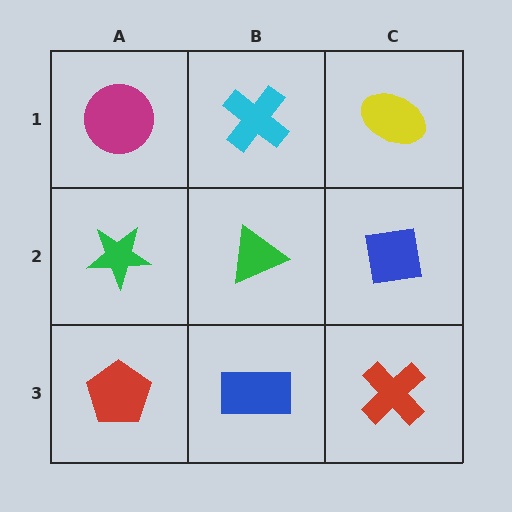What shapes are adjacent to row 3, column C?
A blue square (row 2, column C), a blue rectangle (row 3, column B).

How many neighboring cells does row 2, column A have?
3.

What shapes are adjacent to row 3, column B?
A green triangle (row 2, column B), a red pentagon (row 3, column A), a red cross (row 3, column C).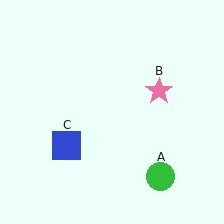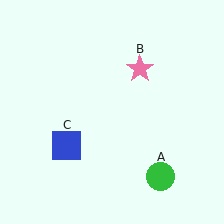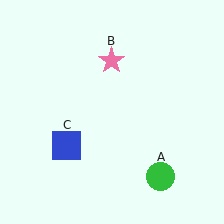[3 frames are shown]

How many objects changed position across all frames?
1 object changed position: pink star (object B).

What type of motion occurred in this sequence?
The pink star (object B) rotated counterclockwise around the center of the scene.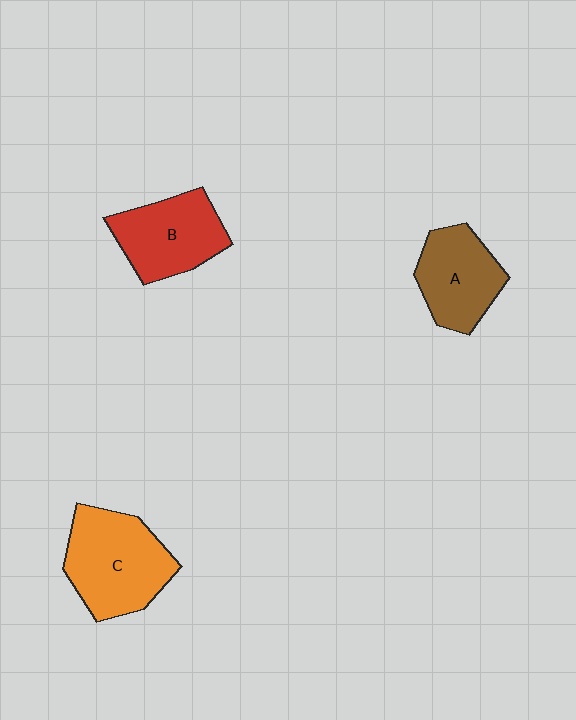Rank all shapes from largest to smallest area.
From largest to smallest: C (orange), B (red), A (brown).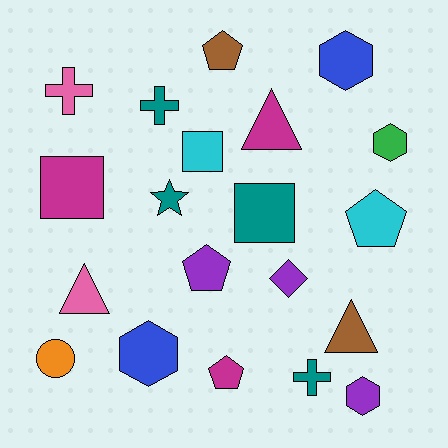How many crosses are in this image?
There are 3 crosses.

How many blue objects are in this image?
There are 2 blue objects.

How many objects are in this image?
There are 20 objects.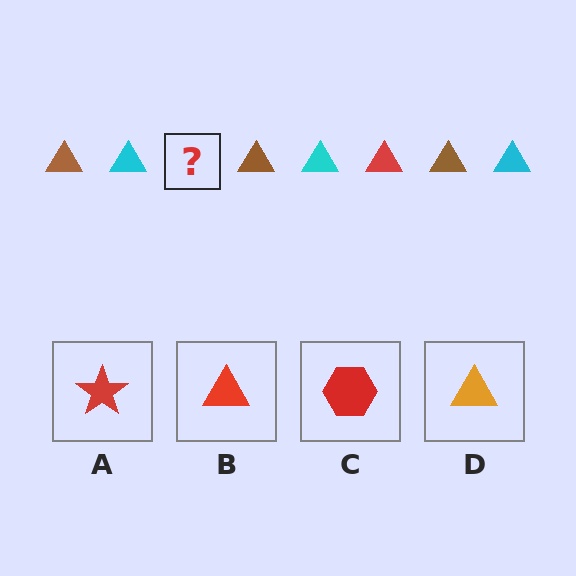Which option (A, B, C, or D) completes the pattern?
B.